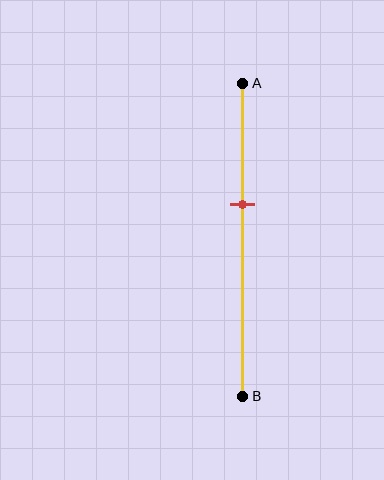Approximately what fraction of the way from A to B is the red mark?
The red mark is approximately 40% of the way from A to B.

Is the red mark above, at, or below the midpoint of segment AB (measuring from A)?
The red mark is above the midpoint of segment AB.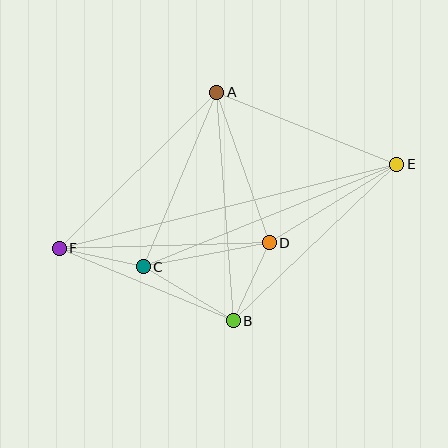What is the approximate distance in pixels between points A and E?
The distance between A and E is approximately 194 pixels.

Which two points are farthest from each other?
Points E and F are farthest from each other.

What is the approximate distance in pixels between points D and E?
The distance between D and E is approximately 150 pixels.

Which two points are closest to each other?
Points B and D are closest to each other.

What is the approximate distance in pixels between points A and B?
The distance between A and B is approximately 229 pixels.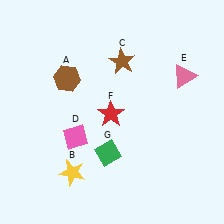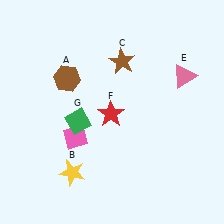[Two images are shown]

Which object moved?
The green diamond (G) moved up.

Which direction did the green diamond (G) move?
The green diamond (G) moved up.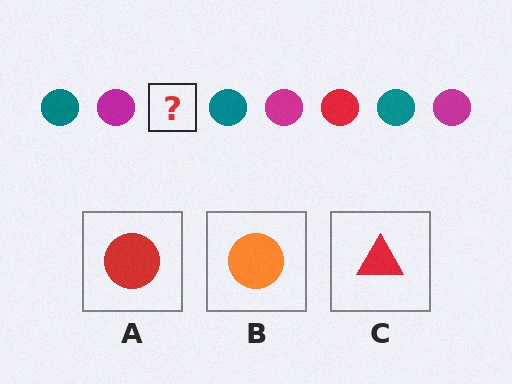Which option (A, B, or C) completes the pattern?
A.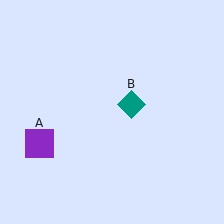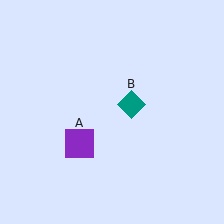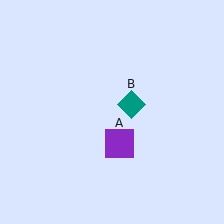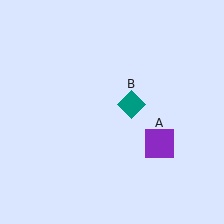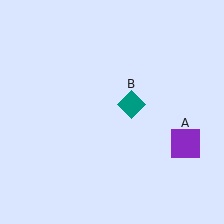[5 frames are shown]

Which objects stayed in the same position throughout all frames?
Teal diamond (object B) remained stationary.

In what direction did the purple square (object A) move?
The purple square (object A) moved right.